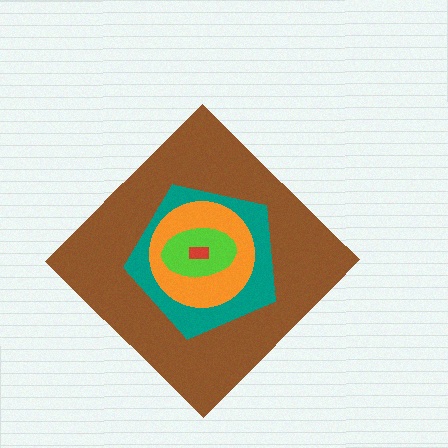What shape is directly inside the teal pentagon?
The orange circle.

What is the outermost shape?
The brown diamond.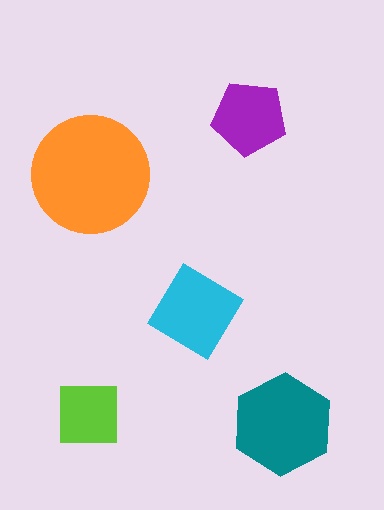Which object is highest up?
The purple pentagon is topmost.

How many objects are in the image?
There are 5 objects in the image.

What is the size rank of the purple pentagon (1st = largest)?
4th.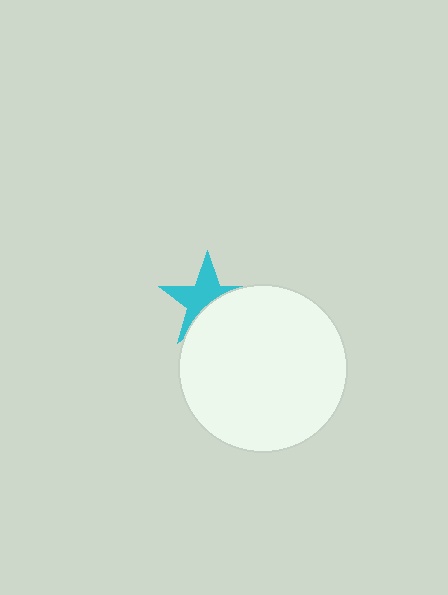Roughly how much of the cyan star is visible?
About half of it is visible (roughly 57%).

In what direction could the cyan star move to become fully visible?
The cyan star could move up. That would shift it out from behind the white circle entirely.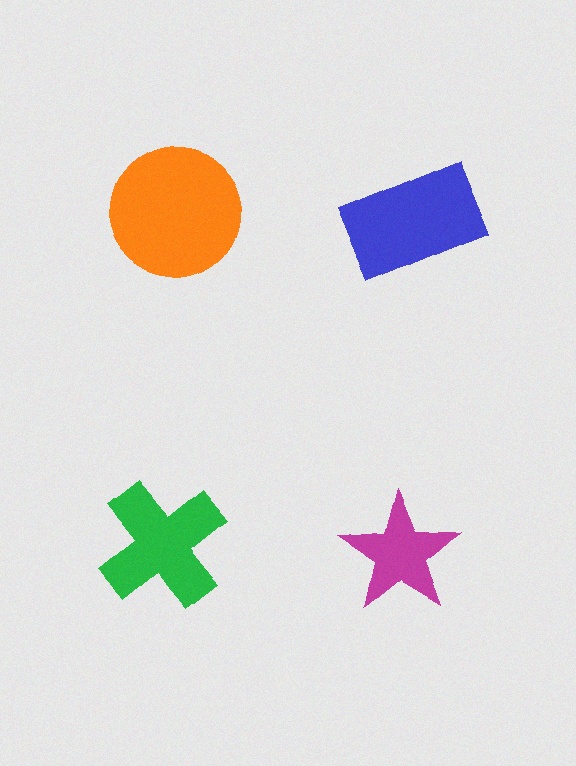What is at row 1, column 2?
A blue rectangle.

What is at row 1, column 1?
An orange circle.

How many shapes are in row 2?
2 shapes.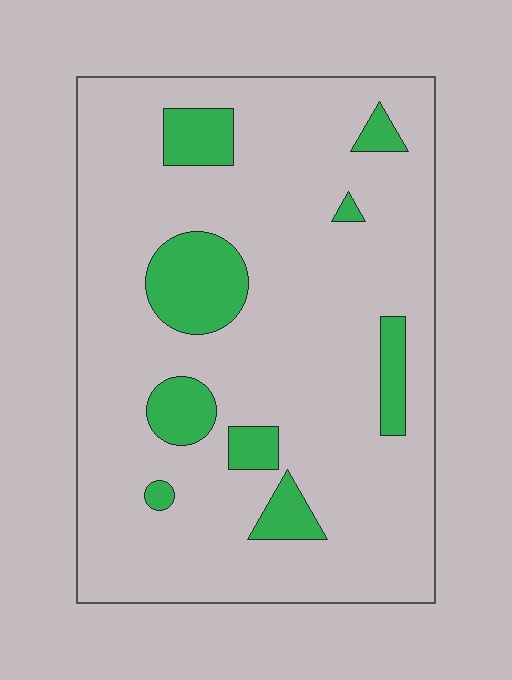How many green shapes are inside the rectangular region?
9.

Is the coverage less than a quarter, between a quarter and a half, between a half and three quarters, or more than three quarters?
Less than a quarter.